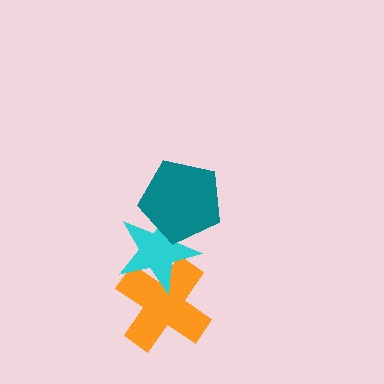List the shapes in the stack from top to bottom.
From top to bottom: the teal pentagon, the cyan star, the orange cross.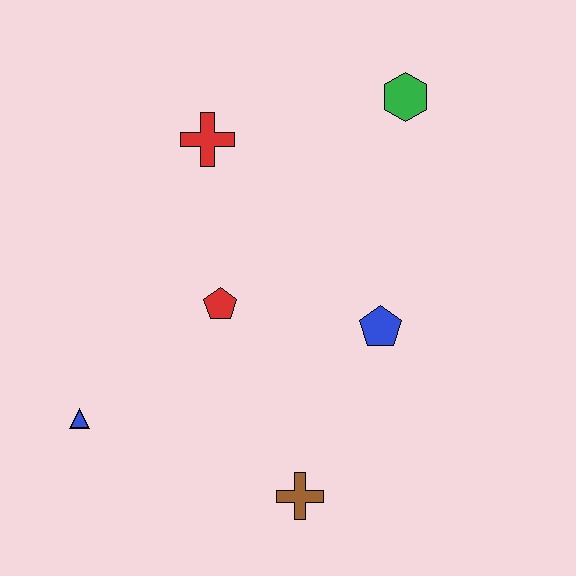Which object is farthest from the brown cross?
The green hexagon is farthest from the brown cross.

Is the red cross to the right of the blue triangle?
Yes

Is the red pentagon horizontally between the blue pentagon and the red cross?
Yes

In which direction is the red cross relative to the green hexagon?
The red cross is to the left of the green hexagon.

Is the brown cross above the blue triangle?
No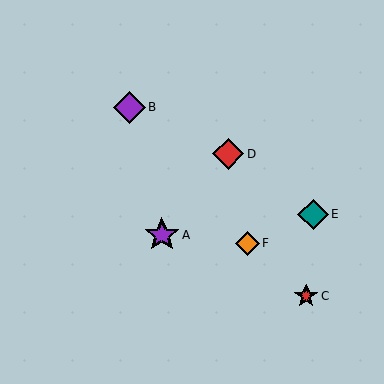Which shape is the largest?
The purple star (labeled A) is the largest.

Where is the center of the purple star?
The center of the purple star is at (162, 235).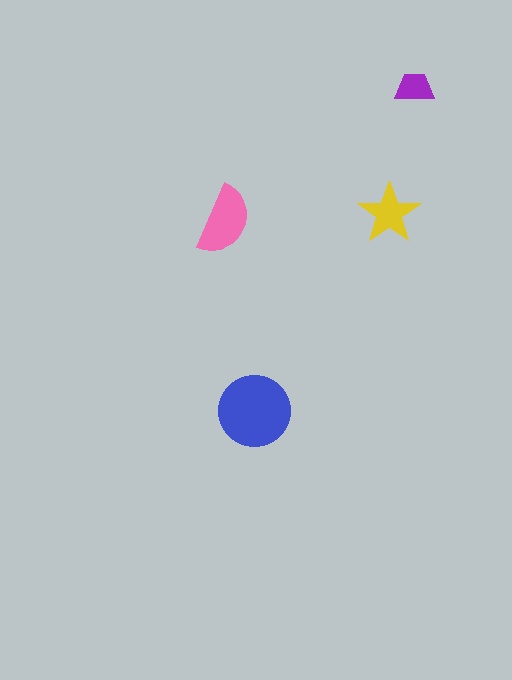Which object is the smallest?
The purple trapezoid.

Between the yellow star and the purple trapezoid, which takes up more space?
The yellow star.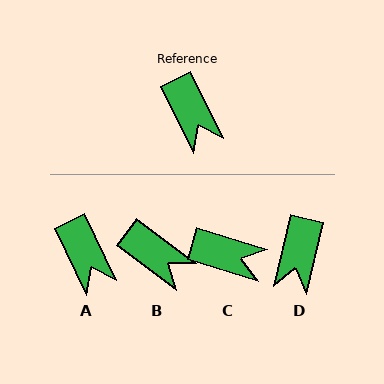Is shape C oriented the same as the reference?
No, it is off by about 47 degrees.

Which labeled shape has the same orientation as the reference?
A.